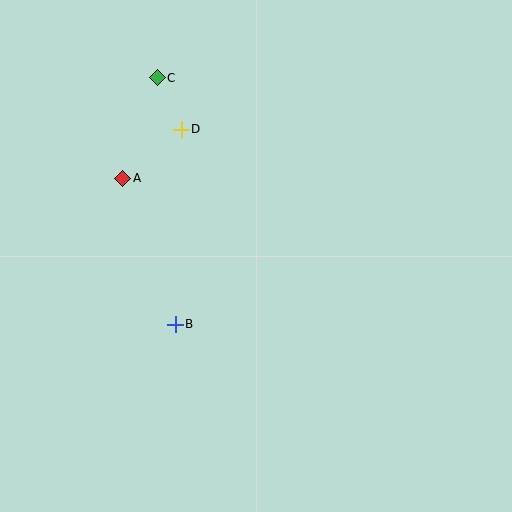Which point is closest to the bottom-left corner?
Point B is closest to the bottom-left corner.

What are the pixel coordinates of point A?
Point A is at (123, 178).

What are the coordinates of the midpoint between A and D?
The midpoint between A and D is at (152, 154).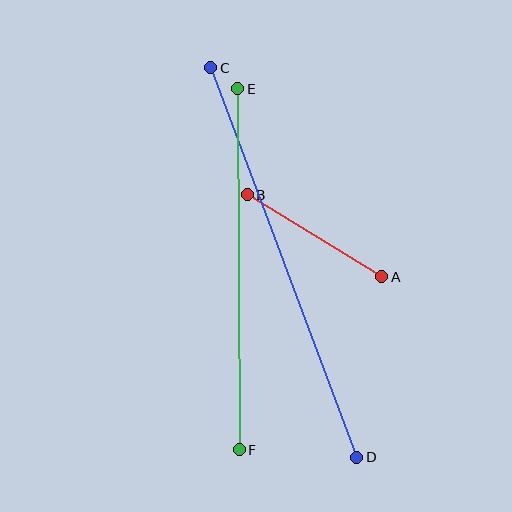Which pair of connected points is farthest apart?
Points C and D are farthest apart.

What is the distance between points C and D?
The distance is approximately 416 pixels.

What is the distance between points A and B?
The distance is approximately 157 pixels.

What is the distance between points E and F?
The distance is approximately 361 pixels.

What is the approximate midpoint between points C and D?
The midpoint is at approximately (284, 263) pixels.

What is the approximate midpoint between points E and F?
The midpoint is at approximately (238, 269) pixels.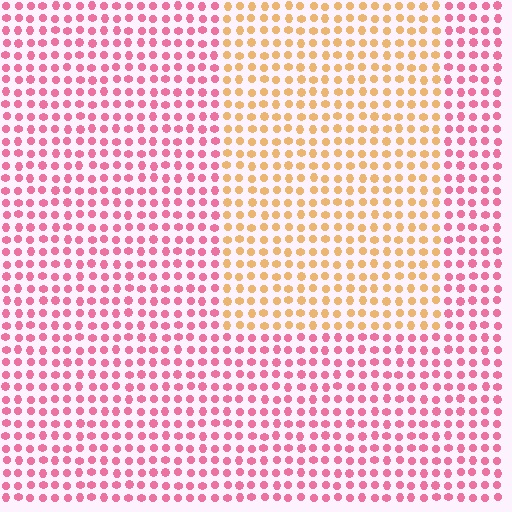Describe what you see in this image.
The image is filled with small pink elements in a uniform arrangement. A rectangle-shaped region is visible where the elements are tinted to a slightly different hue, forming a subtle color boundary.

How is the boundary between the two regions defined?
The boundary is defined purely by a slight shift in hue (about 57 degrees). Spacing, size, and orientation are identical on both sides.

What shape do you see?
I see a rectangle.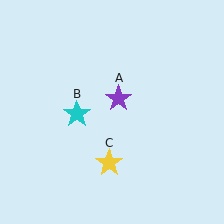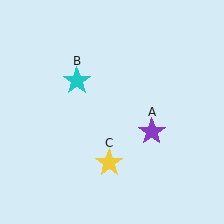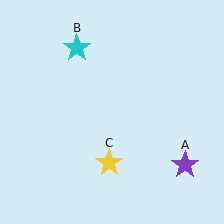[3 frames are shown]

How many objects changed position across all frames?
2 objects changed position: purple star (object A), cyan star (object B).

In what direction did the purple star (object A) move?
The purple star (object A) moved down and to the right.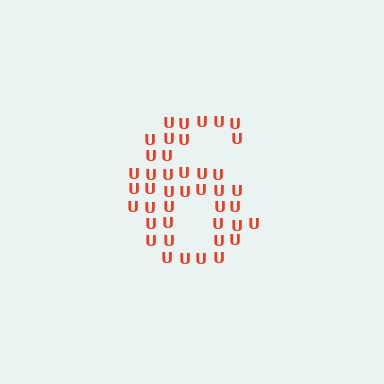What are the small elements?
The small elements are letter U's.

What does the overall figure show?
The overall figure shows the digit 6.